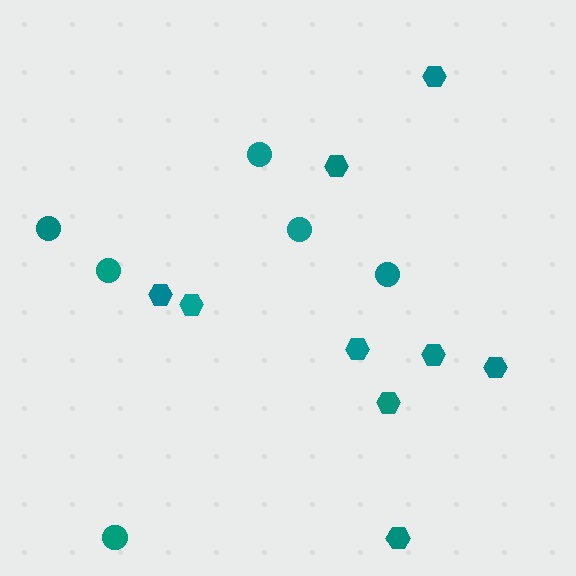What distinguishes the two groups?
There are 2 groups: one group of hexagons (9) and one group of circles (6).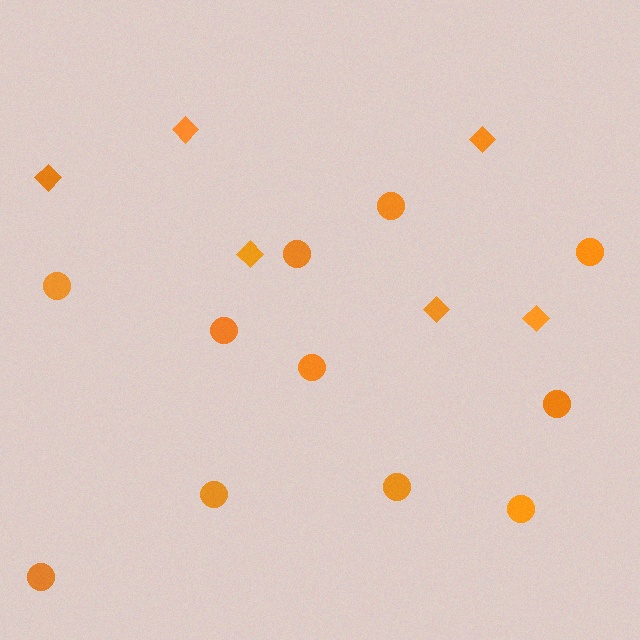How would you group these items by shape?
There are 2 groups: one group of circles (11) and one group of diamonds (6).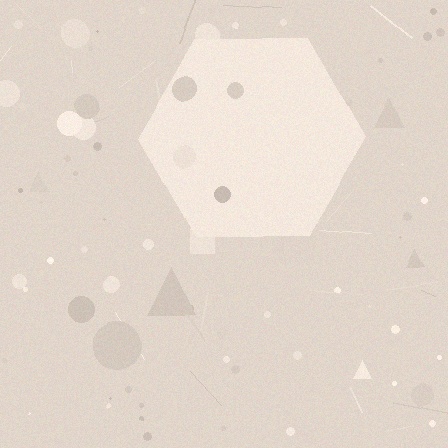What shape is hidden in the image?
A hexagon is hidden in the image.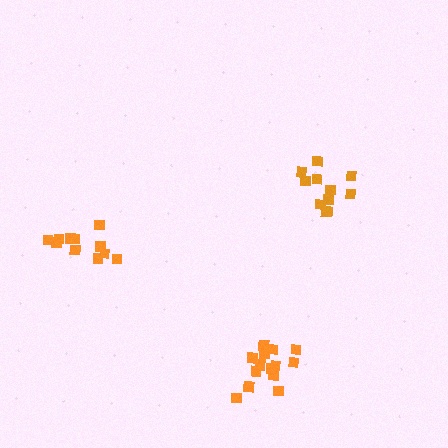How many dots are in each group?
Group 1: 12 dots, Group 2: 11 dots, Group 3: 15 dots (38 total).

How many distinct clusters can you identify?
There are 3 distinct clusters.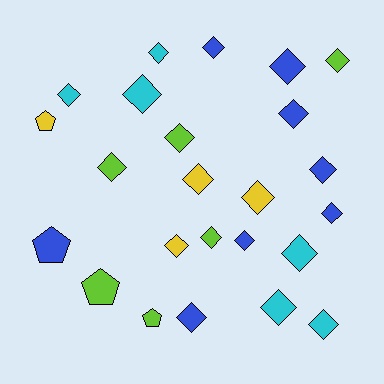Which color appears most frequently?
Blue, with 8 objects.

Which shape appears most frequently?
Diamond, with 20 objects.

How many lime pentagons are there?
There are 2 lime pentagons.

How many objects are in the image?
There are 24 objects.